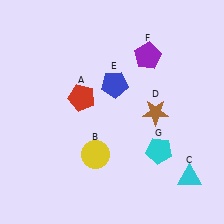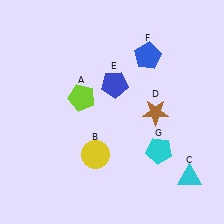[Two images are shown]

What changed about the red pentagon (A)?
In Image 1, A is red. In Image 2, it changed to lime.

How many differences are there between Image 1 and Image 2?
There are 2 differences between the two images.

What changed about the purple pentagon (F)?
In Image 1, F is purple. In Image 2, it changed to blue.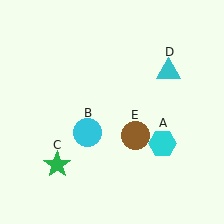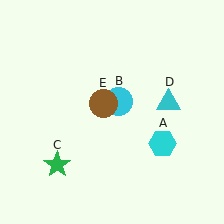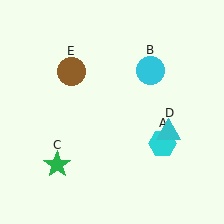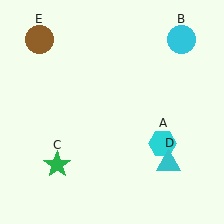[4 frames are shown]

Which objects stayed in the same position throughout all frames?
Cyan hexagon (object A) and green star (object C) remained stationary.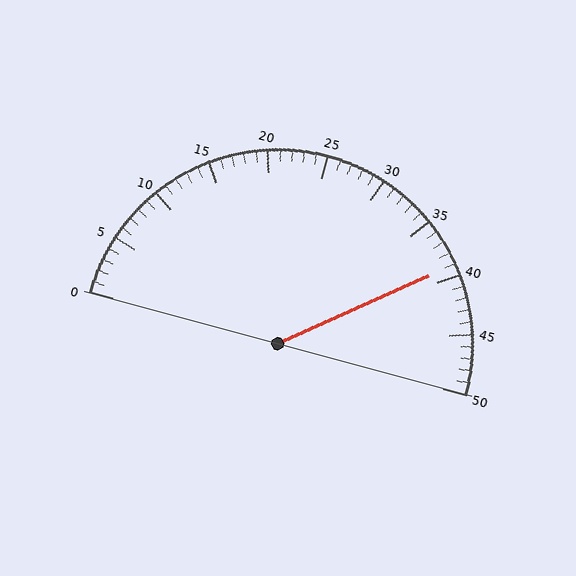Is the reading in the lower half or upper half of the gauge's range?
The reading is in the upper half of the range (0 to 50).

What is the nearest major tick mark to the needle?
The nearest major tick mark is 40.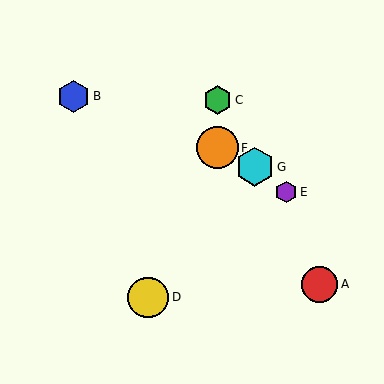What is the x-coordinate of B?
Object B is at x≈74.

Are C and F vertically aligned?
Yes, both are at x≈217.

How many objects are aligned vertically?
2 objects (C, F) are aligned vertically.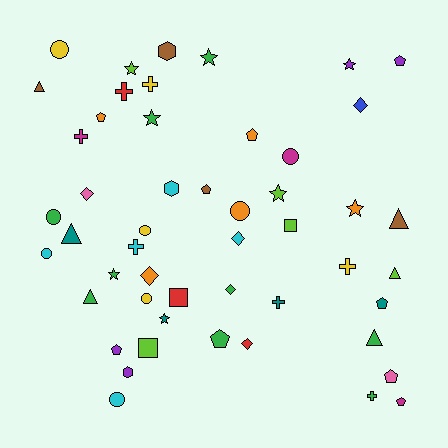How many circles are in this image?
There are 8 circles.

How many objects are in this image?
There are 50 objects.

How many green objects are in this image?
There are 9 green objects.